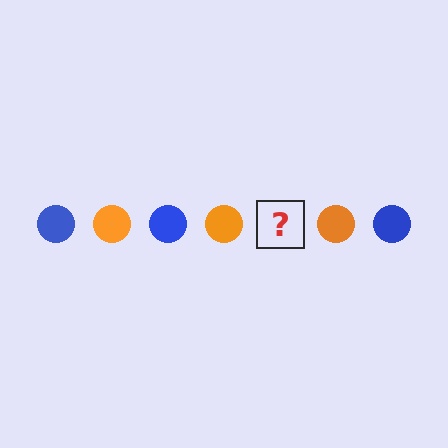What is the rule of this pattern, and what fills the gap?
The rule is that the pattern cycles through blue, orange circles. The gap should be filled with a blue circle.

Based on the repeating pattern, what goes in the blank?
The blank should be a blue circle.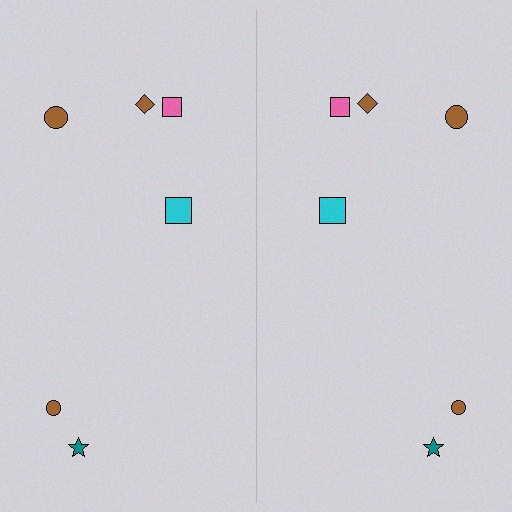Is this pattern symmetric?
Yes, this pattern has bilateral (reflection) symmetry.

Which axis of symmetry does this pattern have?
The pattern has a vertical axis of symmetry running through the center of the image.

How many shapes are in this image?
There are 12 shapes in this image.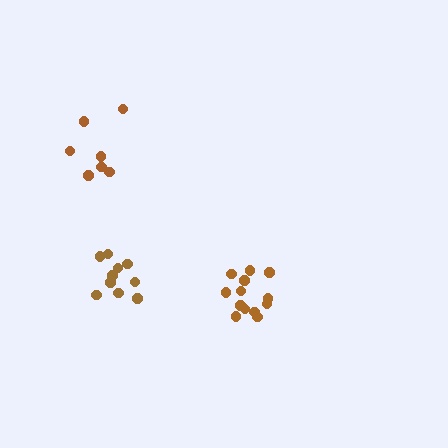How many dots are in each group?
Group 1: 7 dots, Group 2: 13 dots, Group 3: 10 dots (30 total).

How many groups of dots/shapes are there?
There are 3 groups.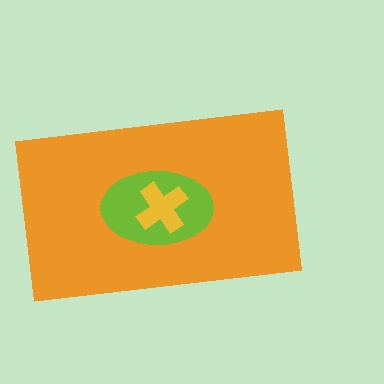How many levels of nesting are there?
3.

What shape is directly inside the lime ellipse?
The yellow cross.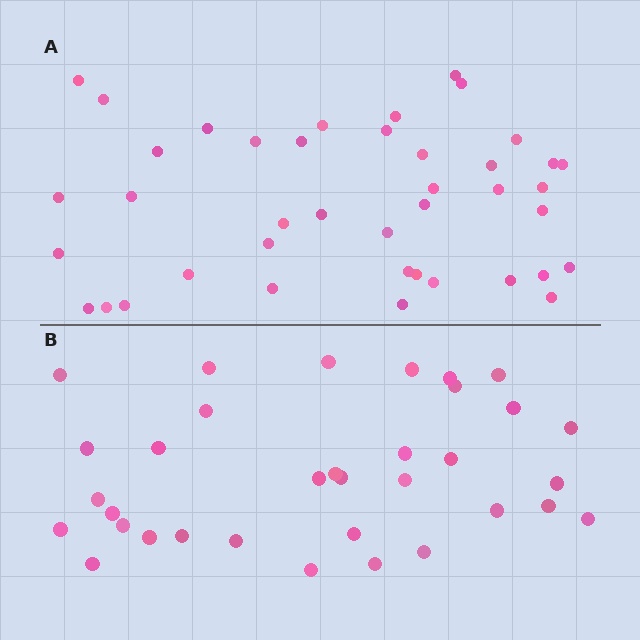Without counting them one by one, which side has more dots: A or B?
Region A (the top region) has more dots.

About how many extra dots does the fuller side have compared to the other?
Region A has roughly 8 or so more dots than region B.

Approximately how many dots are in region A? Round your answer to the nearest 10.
About 40 dots. (The exact count is 41, which rounds to 40.)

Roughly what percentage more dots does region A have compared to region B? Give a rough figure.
About 20% more.